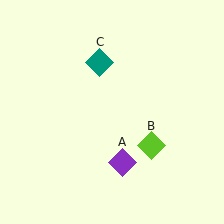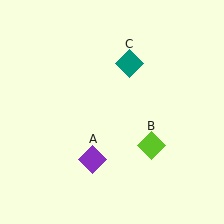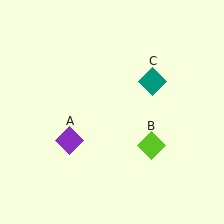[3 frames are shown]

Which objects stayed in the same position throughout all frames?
Lime diamond (object B) remained stationary.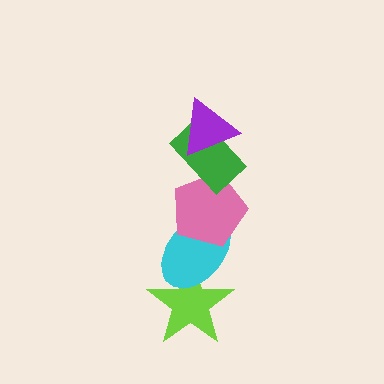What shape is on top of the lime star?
The cyan ellipse is on top of the lime star.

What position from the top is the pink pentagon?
The pink pentagon is 3rd from the top.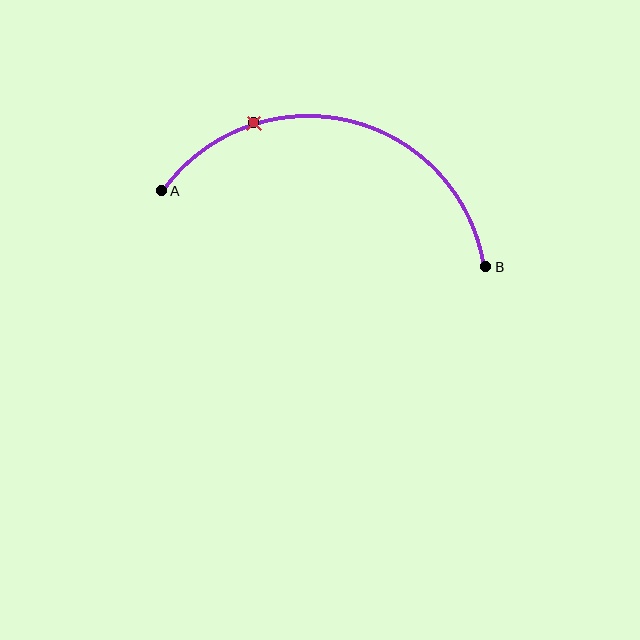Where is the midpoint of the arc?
The arc midpoint is the point on the curve farthest from the straight line joining A and B. It sits above that line.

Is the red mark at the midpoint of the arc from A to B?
No. The red mark lies on the arc but is closer to endpoint A. The arc midpoint would be at the point on the curve equidistant along the arc from both A and B.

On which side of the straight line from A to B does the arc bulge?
The arc bulges above the straight line connecting A and B.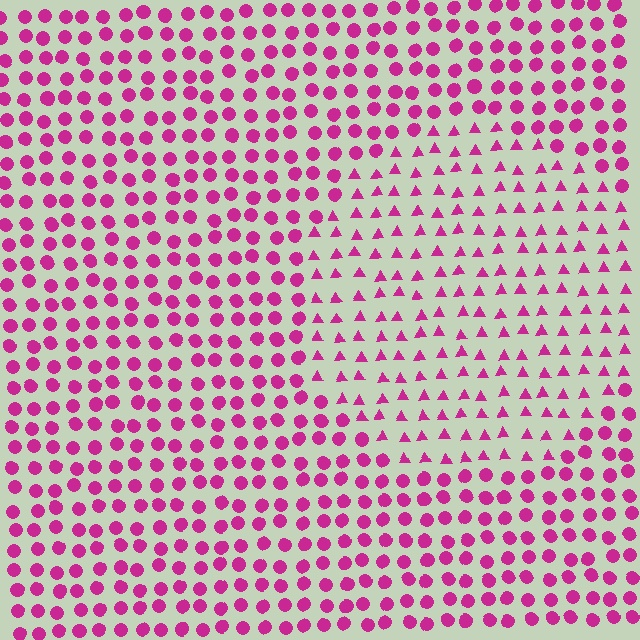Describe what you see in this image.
The image is filled with small magenta elements arranged in a uniform grid. A circle-shaped region contains triangles, while the surrounding area contains circles. The boundary is defined purely by the change in element shape.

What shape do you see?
I see a circle.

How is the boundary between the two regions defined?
The boundary is defined by a change in element shape: triangles inside vs. circles outside. All elements share the same color and spacing.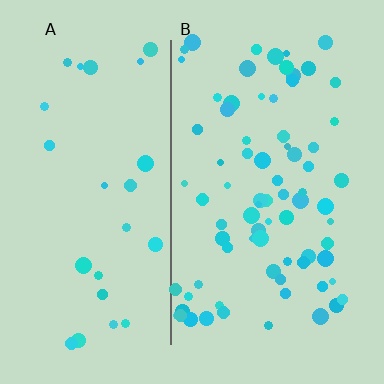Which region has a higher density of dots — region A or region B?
B (the right).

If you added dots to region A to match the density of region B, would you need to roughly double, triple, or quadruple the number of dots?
Approximately triple.